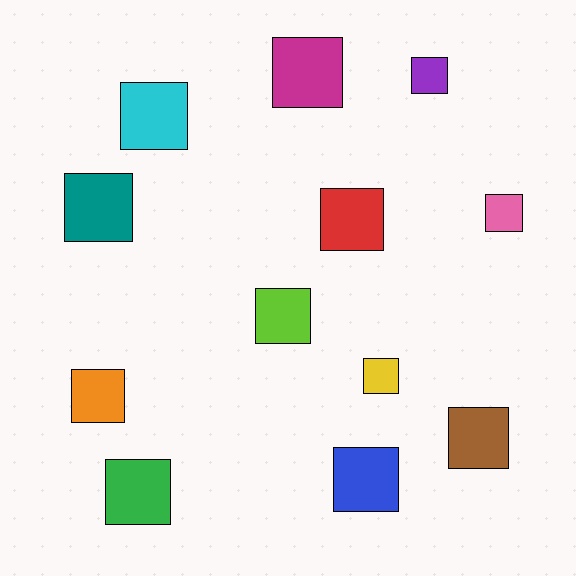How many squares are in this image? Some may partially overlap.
There are 12 squares.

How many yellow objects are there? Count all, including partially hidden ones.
There is 1 yellow object.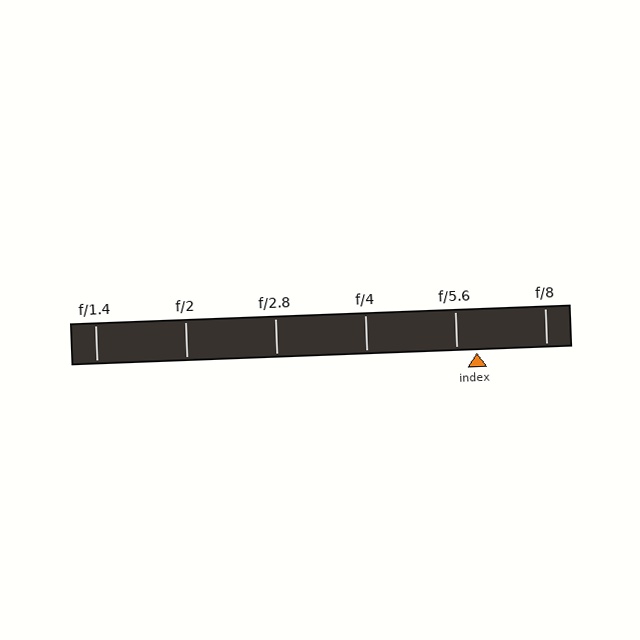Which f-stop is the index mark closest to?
The index mark is closest to f/5.6.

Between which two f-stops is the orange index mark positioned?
The index mark is between f/5.6 and f/8.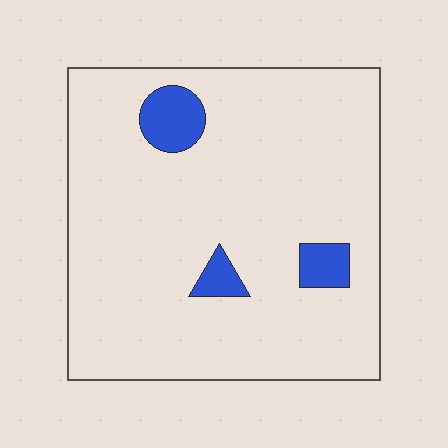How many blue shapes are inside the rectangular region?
3.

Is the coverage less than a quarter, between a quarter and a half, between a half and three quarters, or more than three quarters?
Less than a quarter.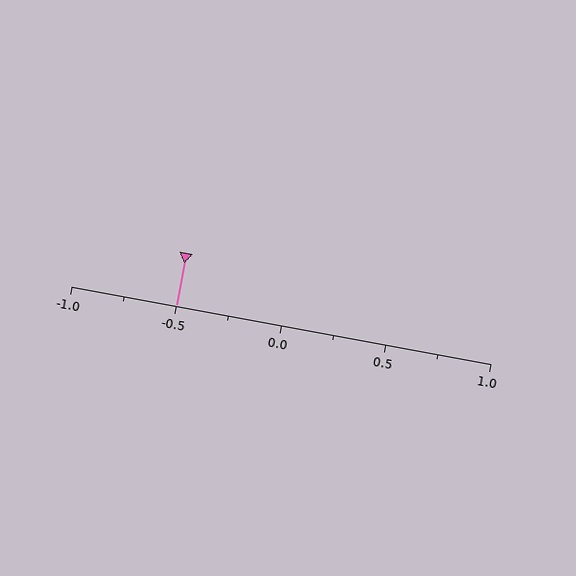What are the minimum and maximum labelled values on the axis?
The axis runs from -1.0 to 1.0.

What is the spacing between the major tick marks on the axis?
The major ticks are spaced 0.5 apart.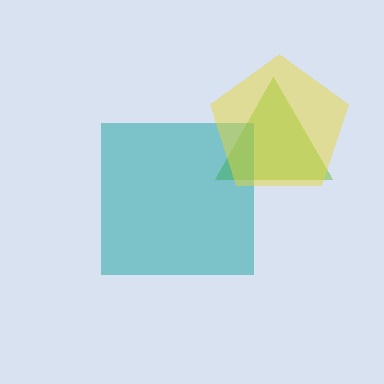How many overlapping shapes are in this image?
There are 3 overlapping shapes in the image.